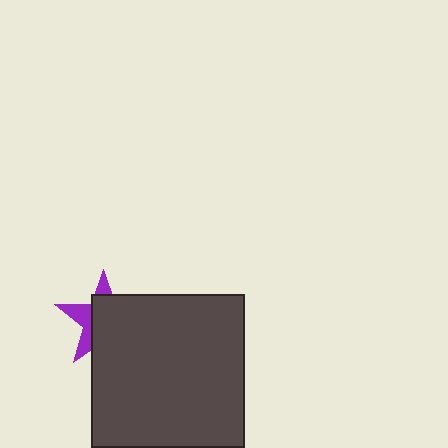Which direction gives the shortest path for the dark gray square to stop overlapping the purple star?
Moving toward the lower-right gives the shortest separation.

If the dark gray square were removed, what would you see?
You would see the complete purple star.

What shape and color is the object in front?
The object in front is a dark gray square.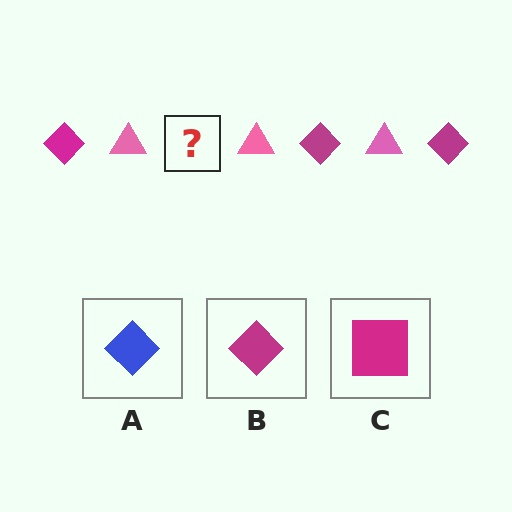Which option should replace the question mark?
Option B.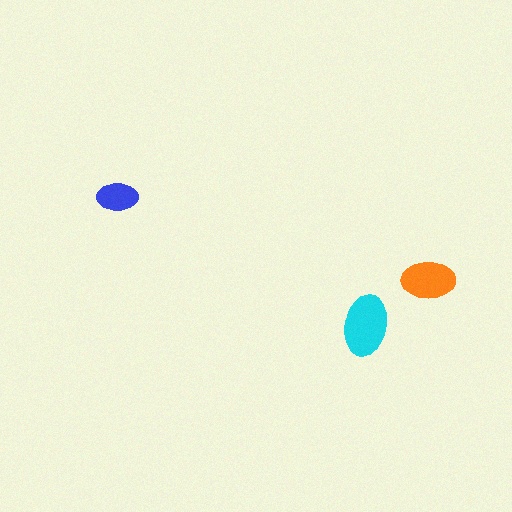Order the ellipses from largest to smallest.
the cyan one, the orange one, the blue one.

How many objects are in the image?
There are 3 objects in the image.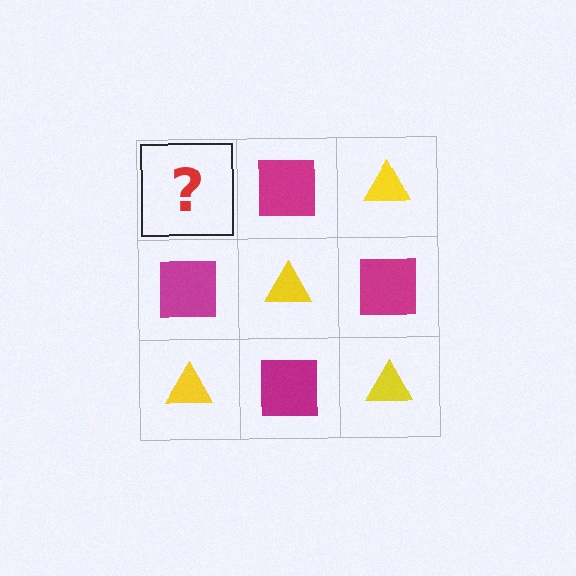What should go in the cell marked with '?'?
The missing cell should contain a yellow triangle.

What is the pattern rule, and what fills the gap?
The rule is that it alternates yellow triangle and magenta square in a checkerboard pattern. The gap should be filled with a yellow triangle.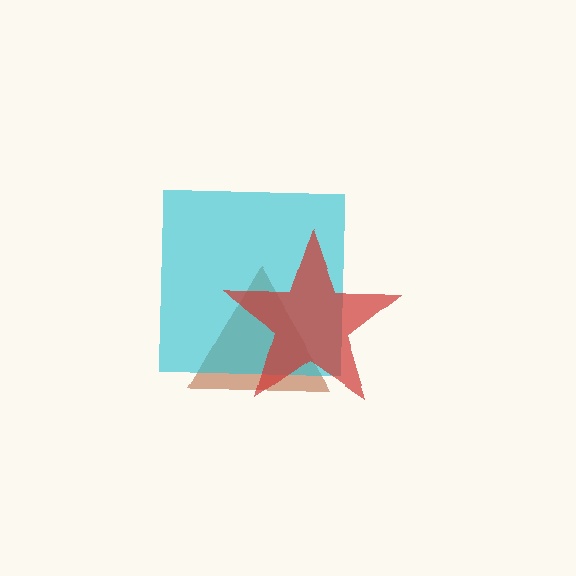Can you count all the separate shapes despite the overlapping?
Yes, there are 3 separate shapes.